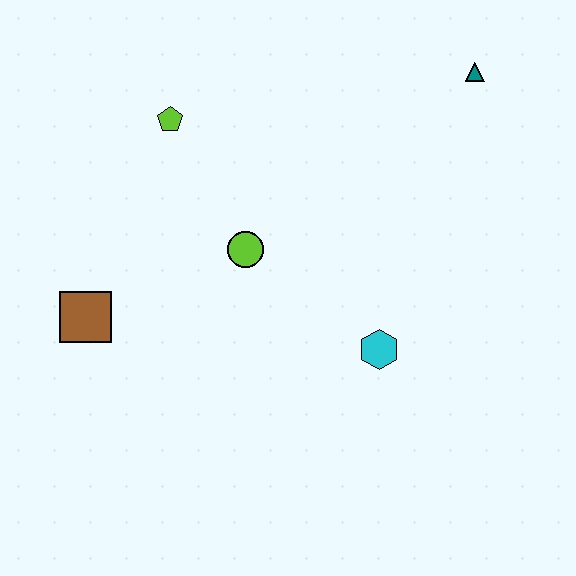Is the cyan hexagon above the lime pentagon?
No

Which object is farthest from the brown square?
The teal triangle is farthest from the brown square.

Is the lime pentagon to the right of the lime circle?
No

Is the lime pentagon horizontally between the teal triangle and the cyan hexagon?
No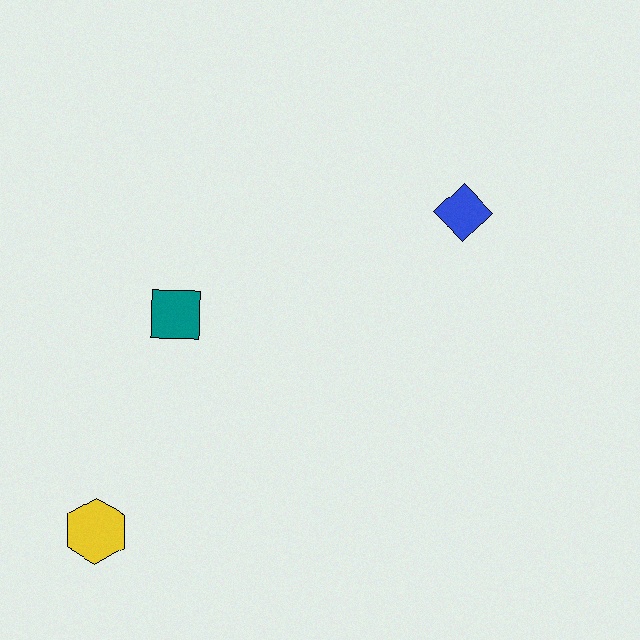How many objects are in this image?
There are 3 objects.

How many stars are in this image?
There are no stars.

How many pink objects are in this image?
There are no pink objects.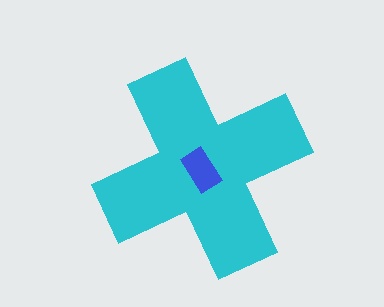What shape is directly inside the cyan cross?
The blue rectangle.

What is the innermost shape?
The blue rectangle.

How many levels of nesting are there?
2.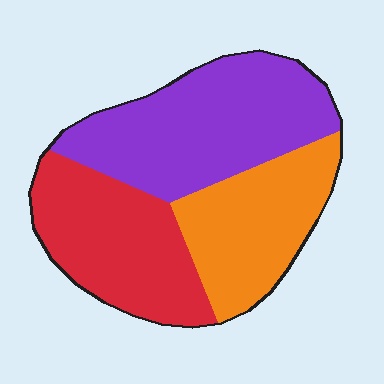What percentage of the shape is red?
Red covers around 30% of the shape.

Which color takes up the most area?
Purple, at roughly 40%.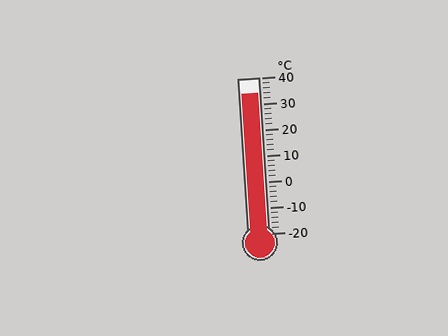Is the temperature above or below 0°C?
The temperature is above 0°C.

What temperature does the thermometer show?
The thermometer shows approximately 34°C.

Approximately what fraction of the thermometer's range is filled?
The thermometer is filled to approximately 90% of its range.